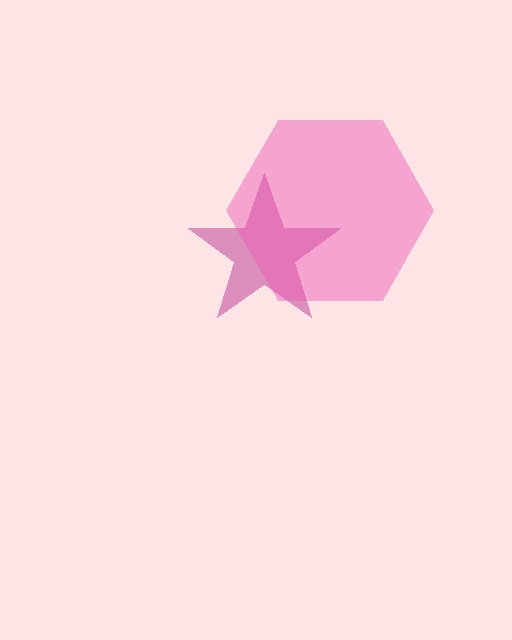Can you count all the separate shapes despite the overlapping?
Yes, there are 2 separate shapes.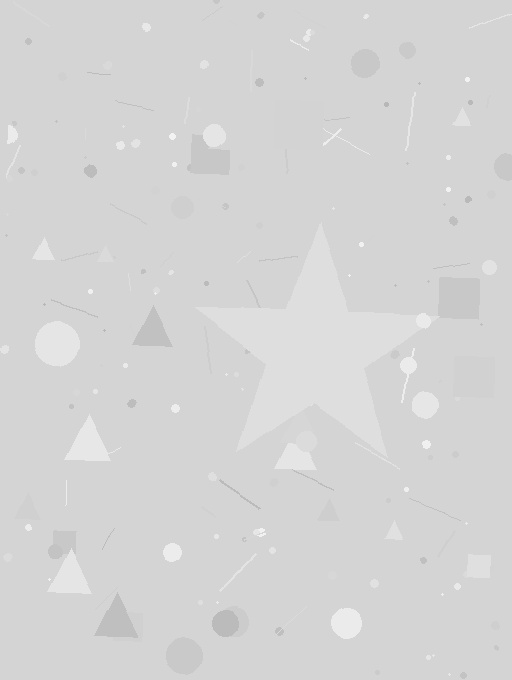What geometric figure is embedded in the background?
A star is embedded in the background.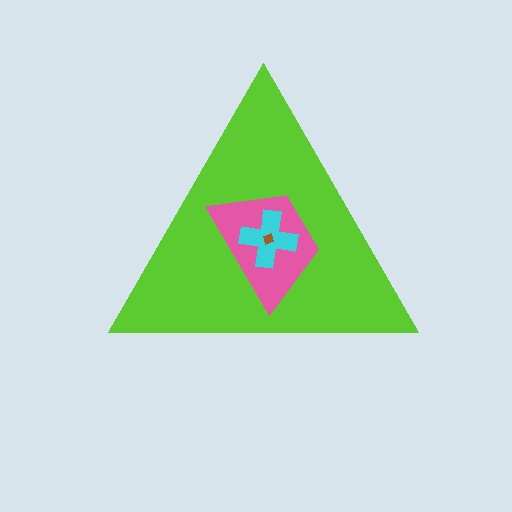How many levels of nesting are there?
4.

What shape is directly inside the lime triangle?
The pink trapezoid.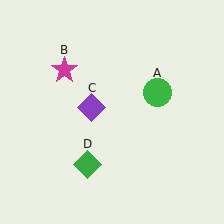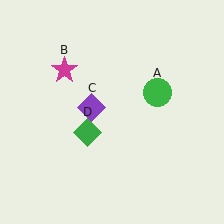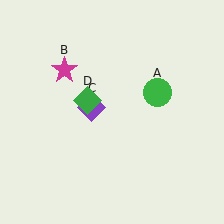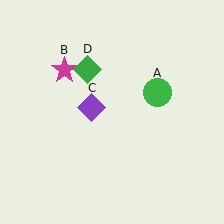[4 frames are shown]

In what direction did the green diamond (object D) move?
The green diamond (object D) moved up.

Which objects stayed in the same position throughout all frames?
Green circle (object A) and magenta star (object B) and purple diamond (object C) remained stationary.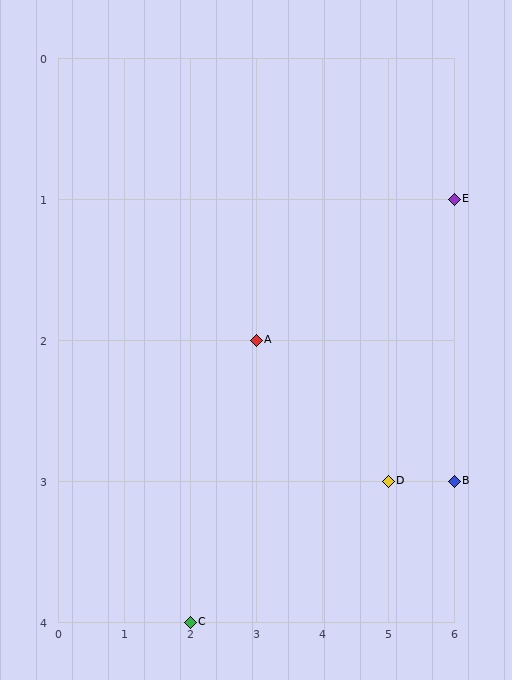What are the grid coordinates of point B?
Point B is at grid coordinates (6, 3).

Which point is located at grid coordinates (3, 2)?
Point A is at (3, 2).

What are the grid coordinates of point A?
Point A is at grid coordinates (3, 2).